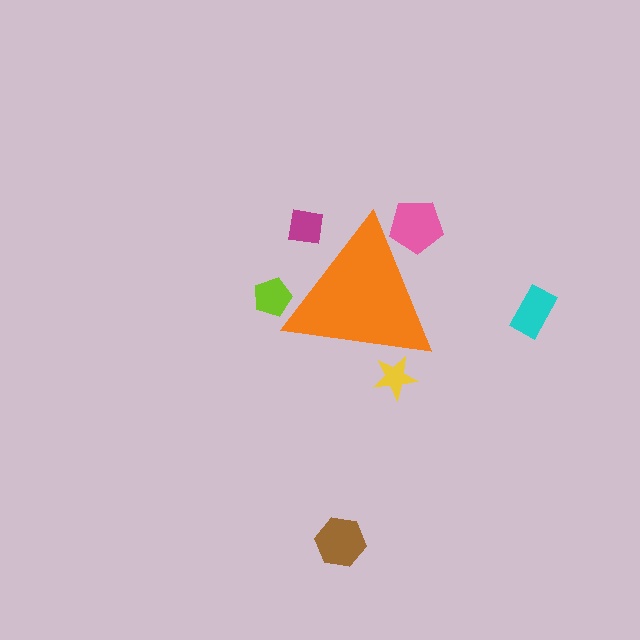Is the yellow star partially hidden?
Yes, the yellow star is partially hidden behind the orange triangle.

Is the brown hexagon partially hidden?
No, the brown hexagon is fully visible.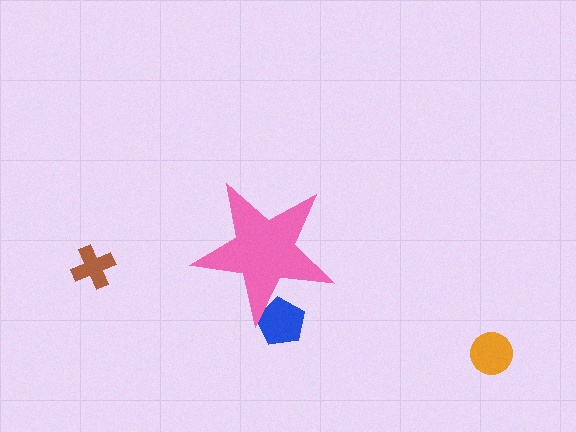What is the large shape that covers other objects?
A pink star.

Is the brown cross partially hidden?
No, the brown cross is fully visible.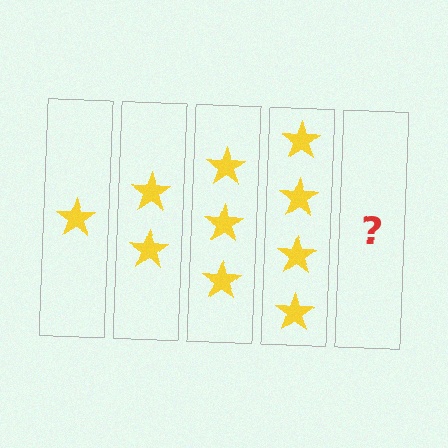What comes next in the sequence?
The next element should be 5 stars.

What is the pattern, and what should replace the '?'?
The pattern is that each step adds one more star. The '?' should be 5 stars.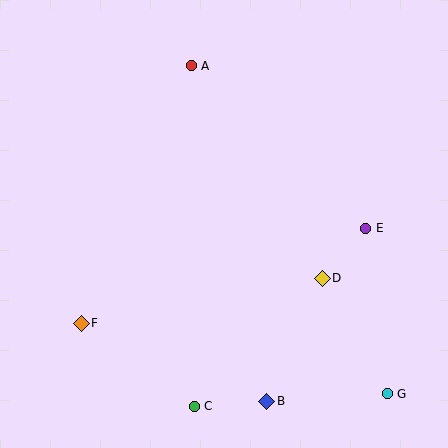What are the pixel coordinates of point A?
Point A is at (191, 66).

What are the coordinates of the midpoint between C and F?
The midpoint between C and F is at (138, 365).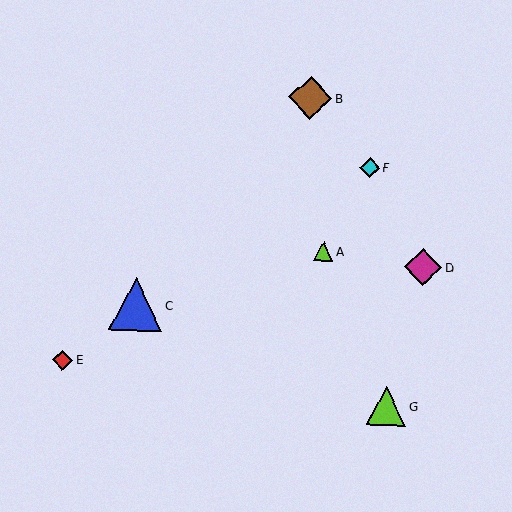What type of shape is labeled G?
Shape G is a lime triangle.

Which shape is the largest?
The blue triangle (labeled C) is the largest.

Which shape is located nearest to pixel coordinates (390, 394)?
The lime triangle (labeled G) at (386, 406) is nearest to that location.